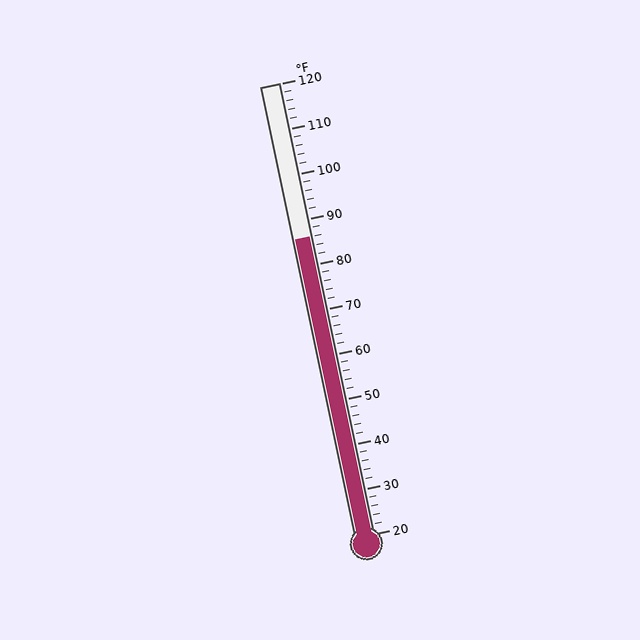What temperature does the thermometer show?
The thermometer shows approximately 86°F.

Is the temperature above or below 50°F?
The temperature is above 50°F.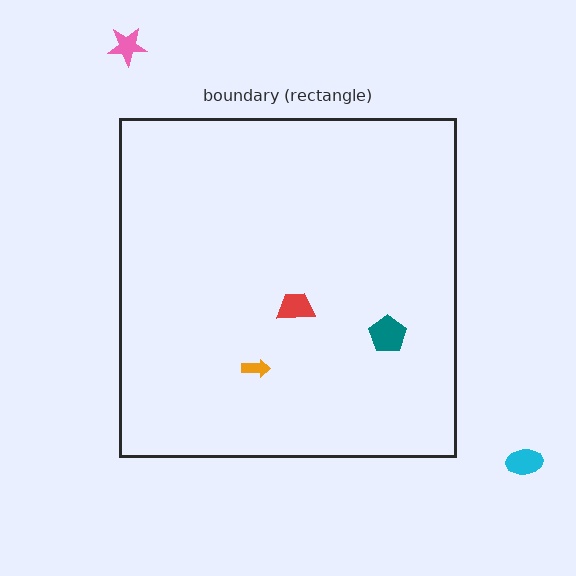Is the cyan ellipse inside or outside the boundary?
Outside.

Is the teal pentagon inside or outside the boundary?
Inside.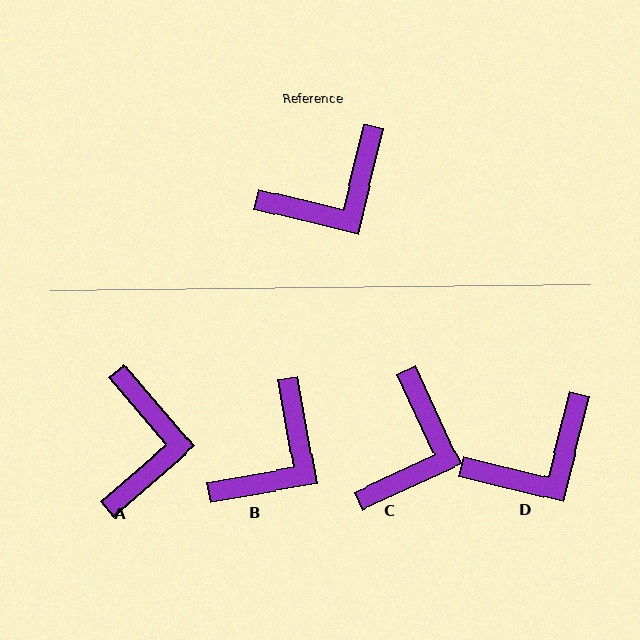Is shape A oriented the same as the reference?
No, it is off by about 55 degrees.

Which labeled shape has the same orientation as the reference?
D.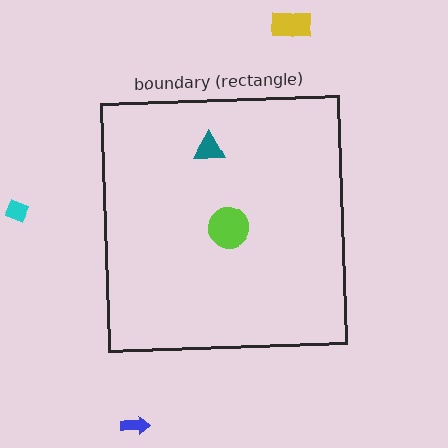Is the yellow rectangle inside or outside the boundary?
Outside.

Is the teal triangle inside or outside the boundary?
Inside.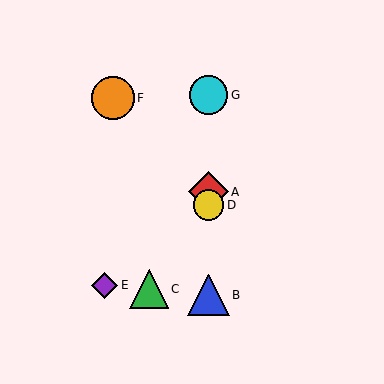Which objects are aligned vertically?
Objects A, B, D, G are aligned vertically.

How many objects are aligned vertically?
4 objects (A, B, D, G) are aligned vertically.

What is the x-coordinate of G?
Object G is at x≈208.